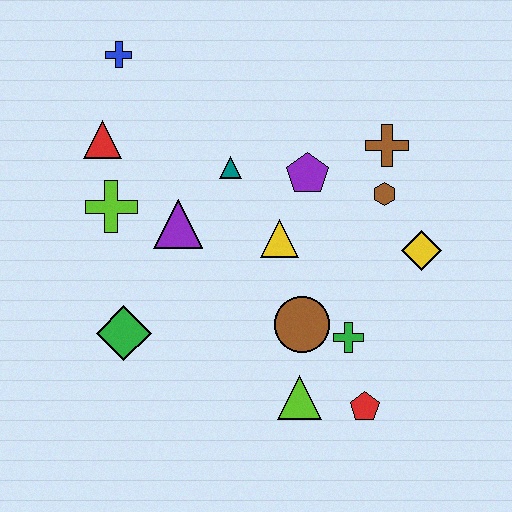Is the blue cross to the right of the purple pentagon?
No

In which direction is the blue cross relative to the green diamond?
The blue cross is above the green diamond.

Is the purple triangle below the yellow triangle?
No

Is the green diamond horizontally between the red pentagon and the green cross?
No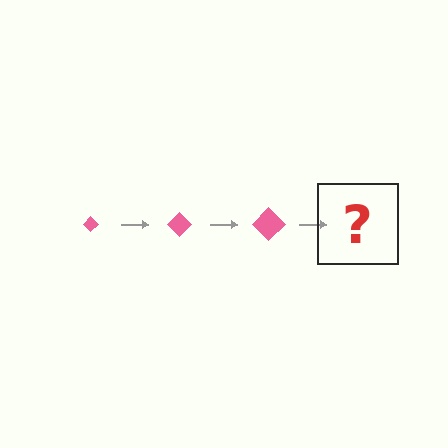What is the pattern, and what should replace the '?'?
The pattern is that the diamond gets progressively larger each step. The '?' should be a pink diamond, larger than the previous one.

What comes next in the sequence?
The next element should be a pink diamond, larger than the previous one.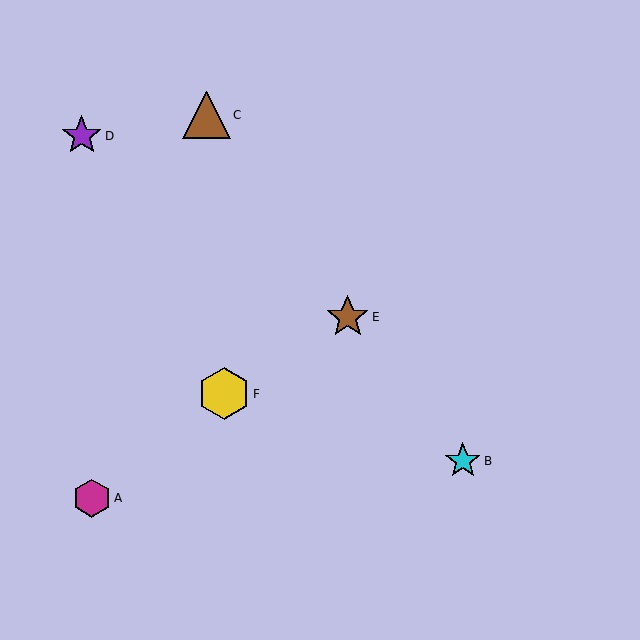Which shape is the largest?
The yellow hexagon (labeled F) is the largest.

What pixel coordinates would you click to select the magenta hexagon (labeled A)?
Click at (92, 498) to select the magenta hexagon A.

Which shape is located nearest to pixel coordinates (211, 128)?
The brown triangle (labeled C) at (206, 115) is nearest to that location.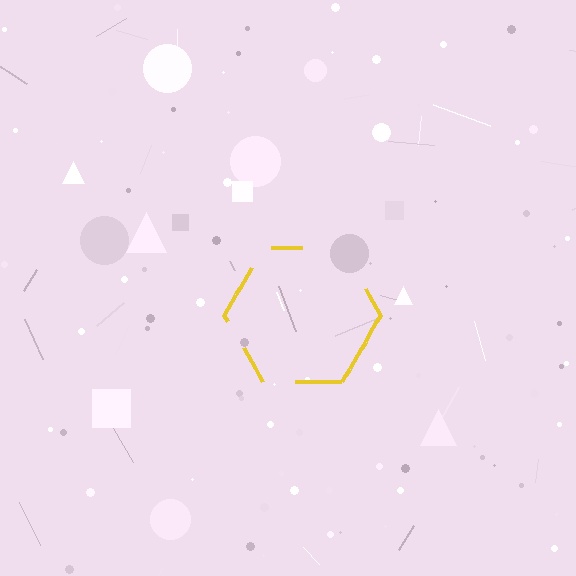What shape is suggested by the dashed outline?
The dashed outline suggests a hexagon.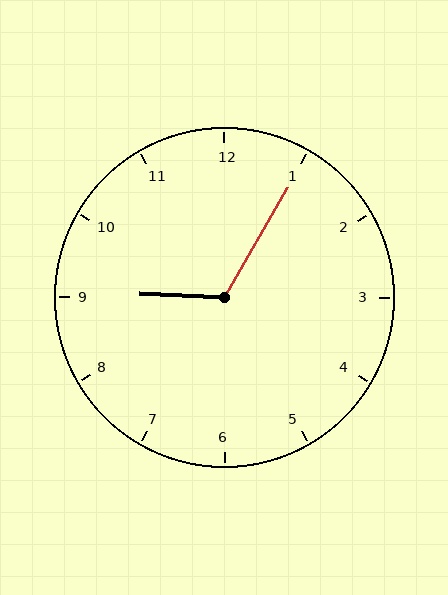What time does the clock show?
9:05.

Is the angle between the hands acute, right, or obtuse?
It is obtuse.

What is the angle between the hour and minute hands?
Approximately 118 degrees.